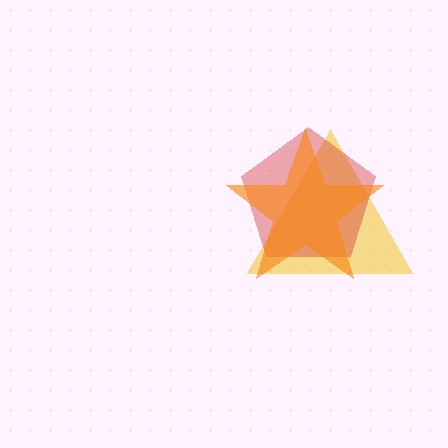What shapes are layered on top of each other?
The layered shapes are: a yellow triangle, a red pentagon, an orange star.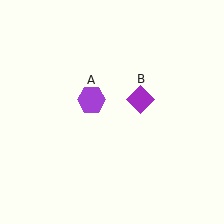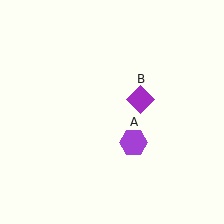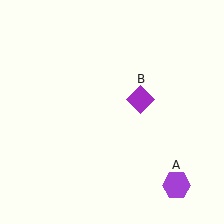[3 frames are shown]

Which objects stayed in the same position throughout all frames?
Purple diamond (object B) remained stationary.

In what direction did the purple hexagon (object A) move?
The purple hexagon (object A) moved down and to the right.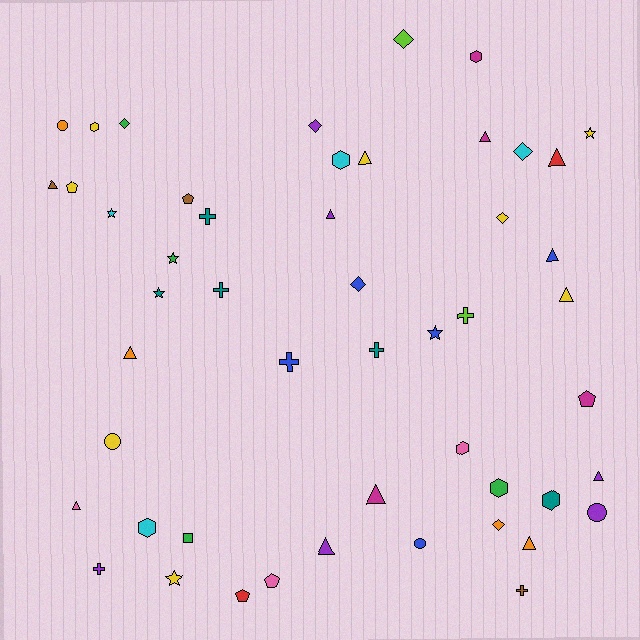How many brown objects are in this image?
There are 3 brown objects.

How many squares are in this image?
There is 1 square.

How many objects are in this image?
There are 50 objects.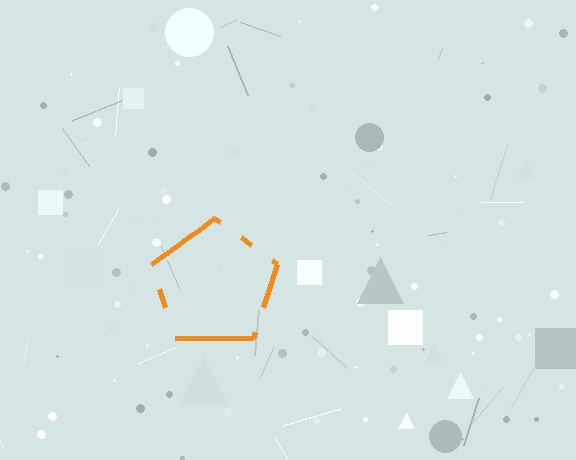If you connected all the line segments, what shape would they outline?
They would outline a pentagon.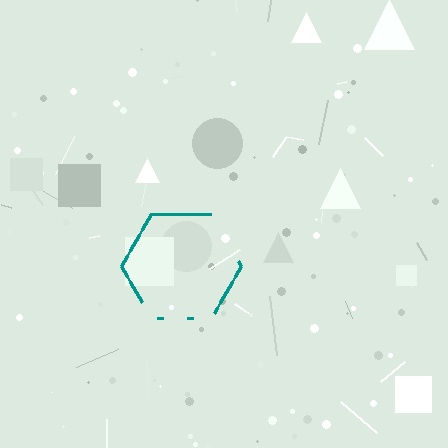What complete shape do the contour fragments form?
The contour fragments form a hexagon.